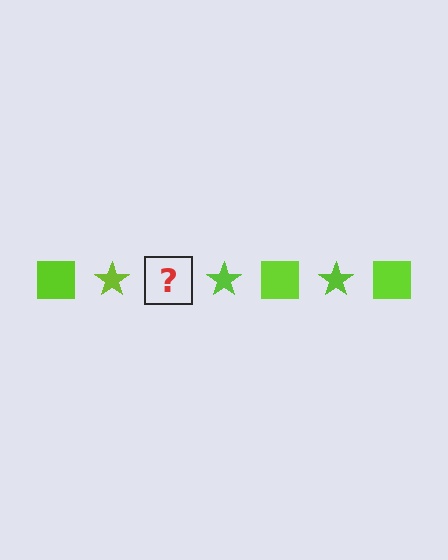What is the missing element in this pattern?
The missing element is a lime square.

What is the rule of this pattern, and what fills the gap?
The rule is that the pattern cycles through square, star shapes in lime. The gap should be filled with a lime square.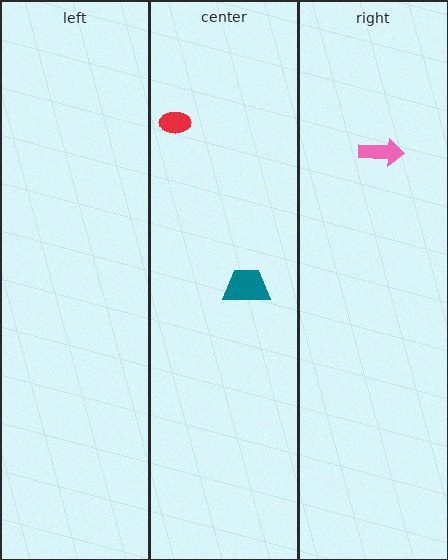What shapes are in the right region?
The pink arrow.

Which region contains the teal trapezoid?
The center region.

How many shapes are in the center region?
2.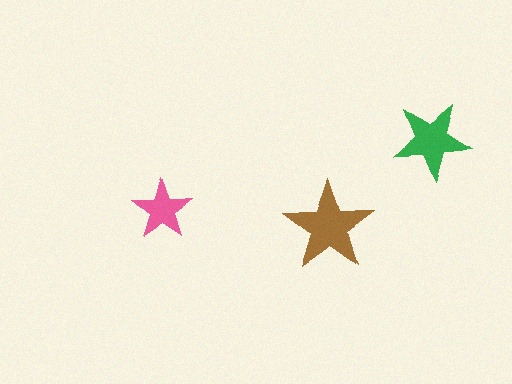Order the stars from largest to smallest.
the brown one, the green one, the pink one.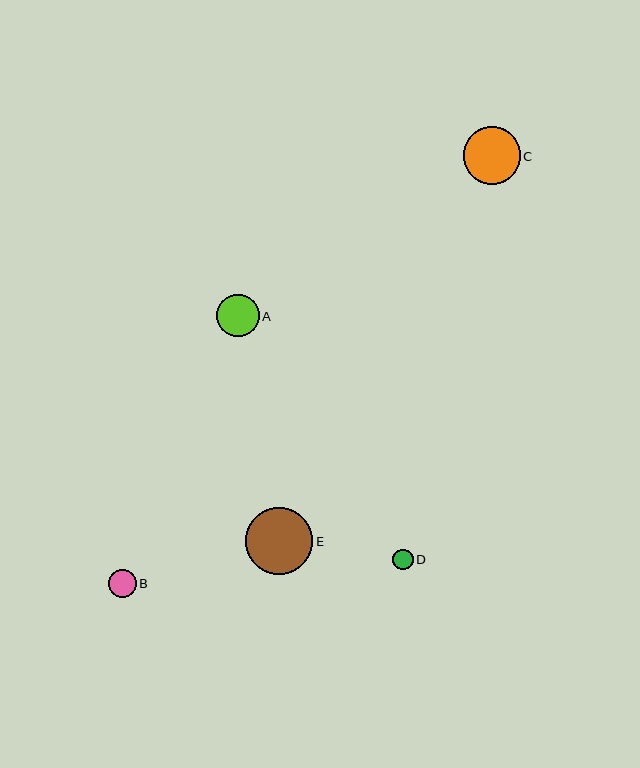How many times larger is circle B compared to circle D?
Circle B is approximately 1.3 times the size of circle D.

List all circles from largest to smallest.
From largest to smallest: E, C, A, B, D.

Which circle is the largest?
Circle E is the largest with a size of approximately 67 pixels.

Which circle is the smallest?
Circle D is the smallest with a size of approximately 21 pixels.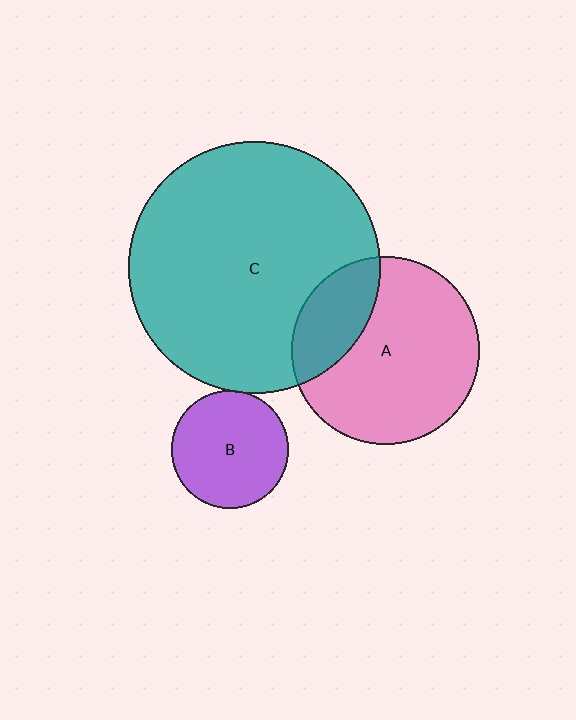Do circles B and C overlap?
Yes.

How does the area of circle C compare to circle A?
Approximately 1.8 times.